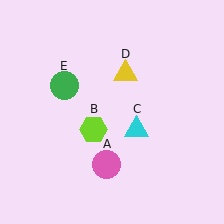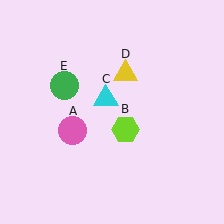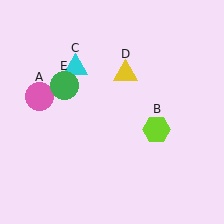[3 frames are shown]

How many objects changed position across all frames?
3 objects changed position: pink circle (object A), lime hexagon (object B), cyan triangle (object C).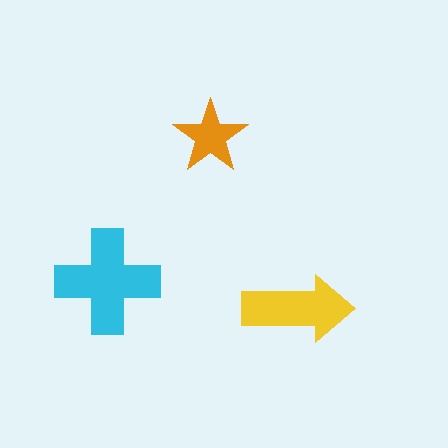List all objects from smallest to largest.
The orange star, the yellow arrow, the cyan cross.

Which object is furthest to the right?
The yellow arrow is rightmost.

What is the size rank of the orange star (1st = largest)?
3rd.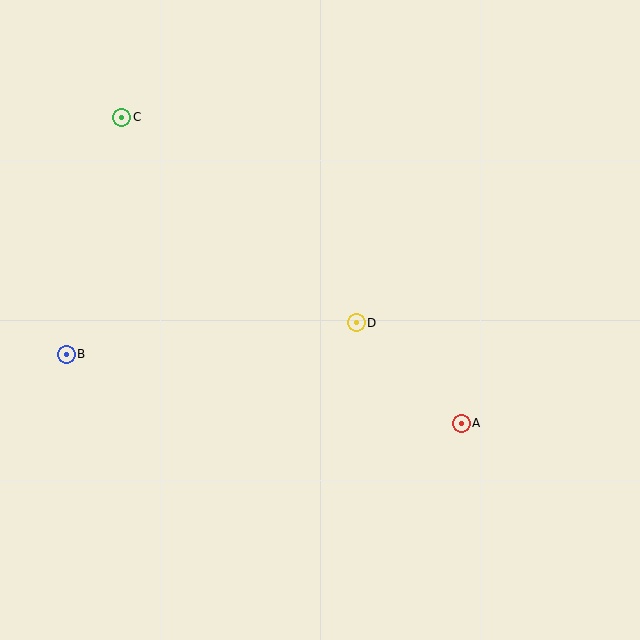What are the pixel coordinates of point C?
Point C is at (122, 117).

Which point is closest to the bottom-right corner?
Point A is closest to the bottom-right corner.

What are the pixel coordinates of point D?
Point D is at (356, 323).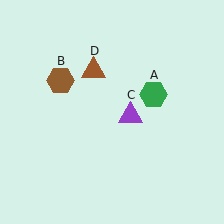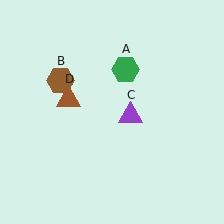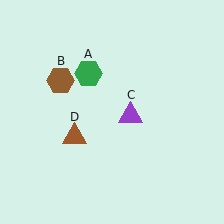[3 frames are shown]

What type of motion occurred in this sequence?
The green hexagon (object A), brown triangle (object D) rotated counterclockwise around the center of the scene.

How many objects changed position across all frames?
2 objects changed position: green hexagon (object A), brown triangle (object D).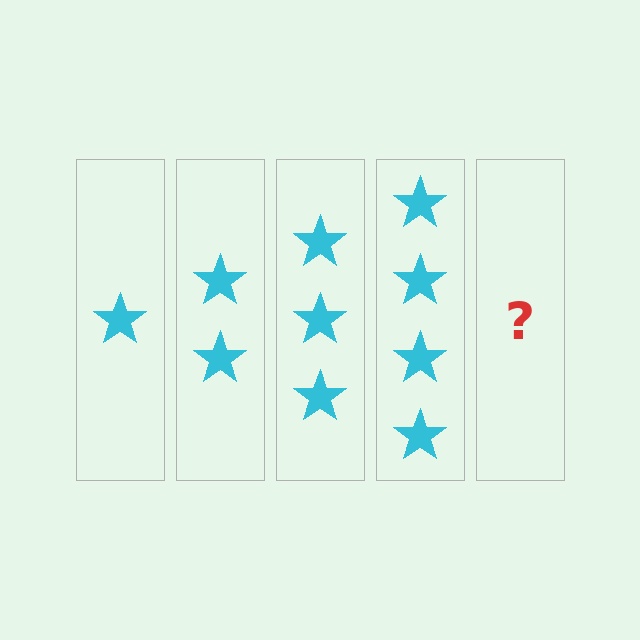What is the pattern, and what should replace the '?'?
The pattern is that each step adds one more star. The '?' should be 5 stars.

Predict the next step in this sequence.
The next step is 5 stars.